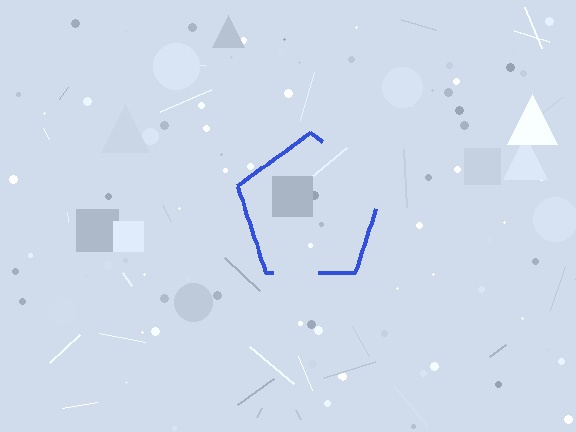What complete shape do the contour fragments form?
The contour fragments form a pentagon.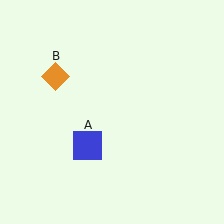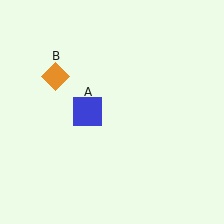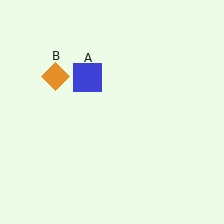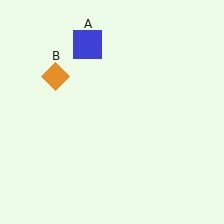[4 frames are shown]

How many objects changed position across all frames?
1 object changed position: blue square (object A).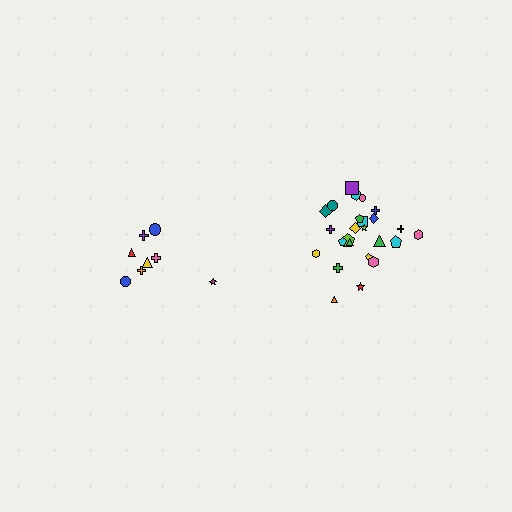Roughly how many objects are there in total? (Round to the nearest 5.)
Roughly 35 objects in total.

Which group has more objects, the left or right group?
The right group.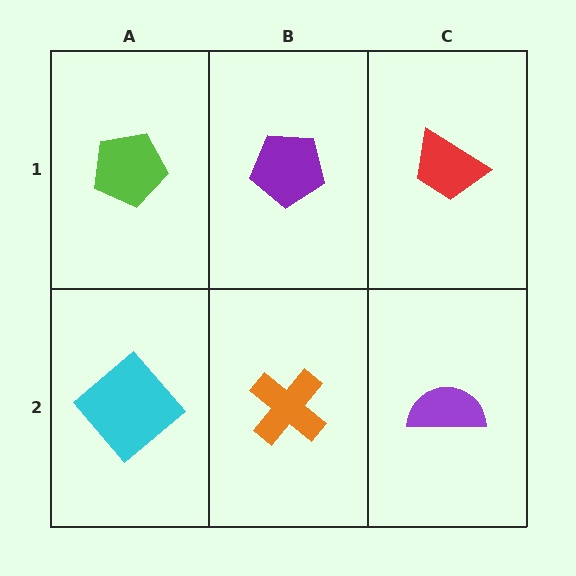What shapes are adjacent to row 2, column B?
A purple pentagon (row 1, column B), a cyan diamond (row 2, column A), a purple semicircle (row 2, column C).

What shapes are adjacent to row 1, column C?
A purple semicircle (row 2, column C), a purple pentagon (row 1, column B).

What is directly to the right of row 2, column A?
An orange cross.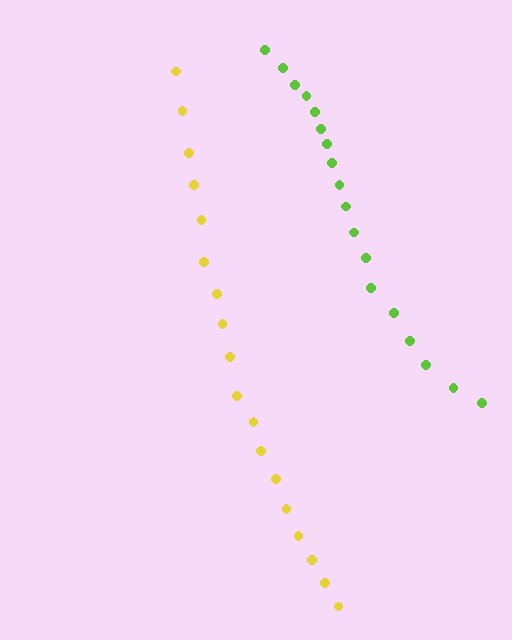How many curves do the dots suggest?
There are 2 distinct paths.